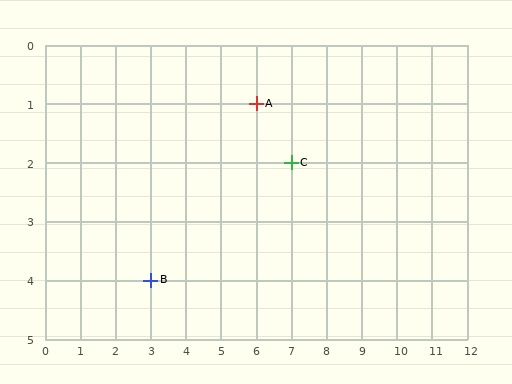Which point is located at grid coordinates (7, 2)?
Point C is at (7, 2).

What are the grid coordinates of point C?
Point C is at grid coordinates (7, 2).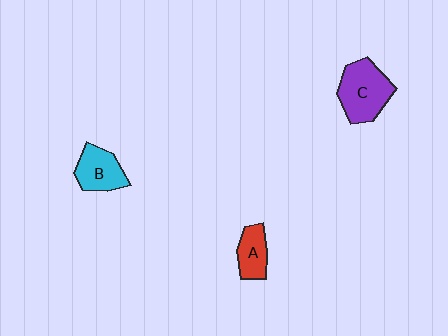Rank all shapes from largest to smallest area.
From largest to smallest: C (purple), B (cyan), A (red).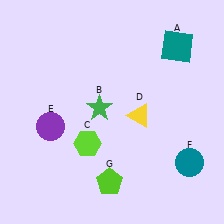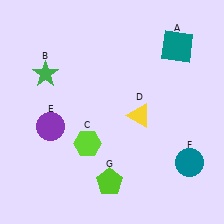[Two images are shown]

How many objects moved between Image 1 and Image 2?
1 object moved between the two images.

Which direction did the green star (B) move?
The green star (B) moved left.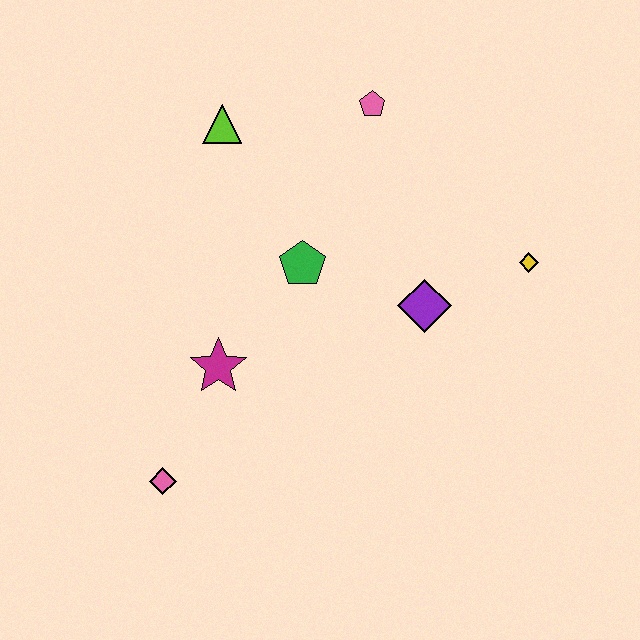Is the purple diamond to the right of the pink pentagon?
Yes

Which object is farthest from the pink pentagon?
The pink diamond is farthest from the pink pentagon.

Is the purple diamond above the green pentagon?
No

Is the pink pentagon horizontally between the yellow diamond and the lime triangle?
Yes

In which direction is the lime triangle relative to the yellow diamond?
The lime triangle is to the left of the yellow diamond.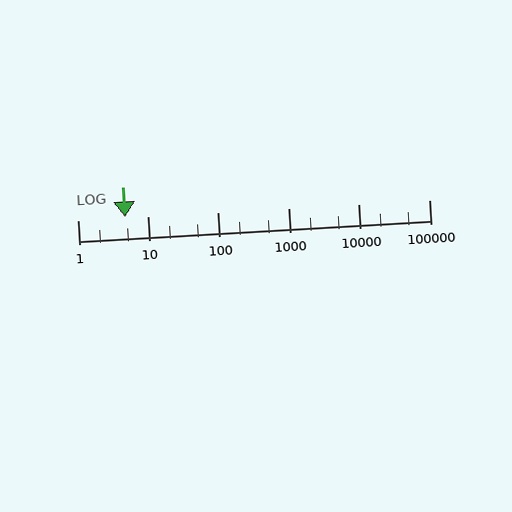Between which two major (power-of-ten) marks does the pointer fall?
The pointer is between 1 and 10.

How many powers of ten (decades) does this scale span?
The scale spans 5 decades, from 1 to 100000.